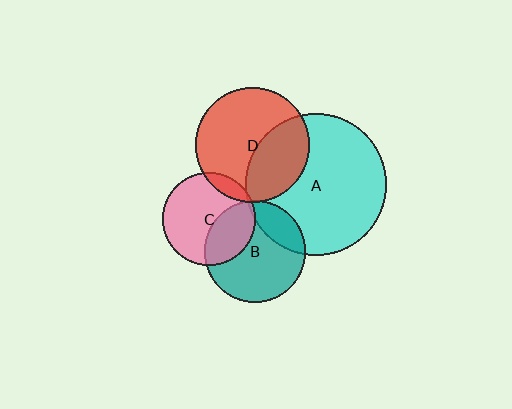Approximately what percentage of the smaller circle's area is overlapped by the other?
Approximately 20%.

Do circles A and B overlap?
Yes.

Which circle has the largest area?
Circle A (cyan).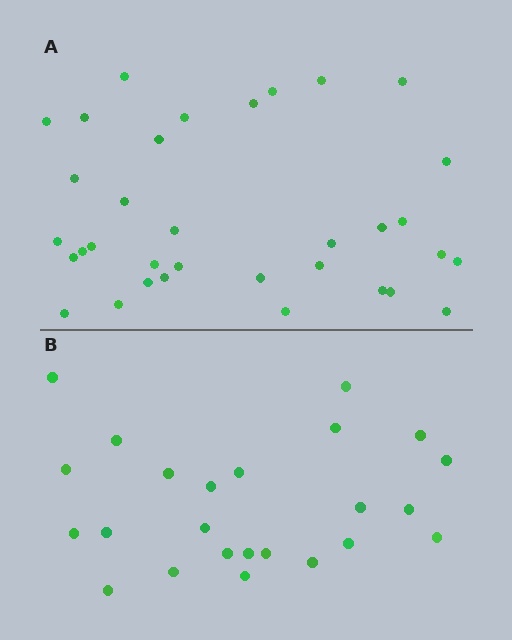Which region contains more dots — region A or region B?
Region A (the top region) has more dots.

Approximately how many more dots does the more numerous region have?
Region A has roughly 10 or so more dots than region B.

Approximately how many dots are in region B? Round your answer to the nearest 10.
About 20 dots. (The exact count is 24, which rounds to 20.)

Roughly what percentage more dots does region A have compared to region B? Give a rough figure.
About 40% more.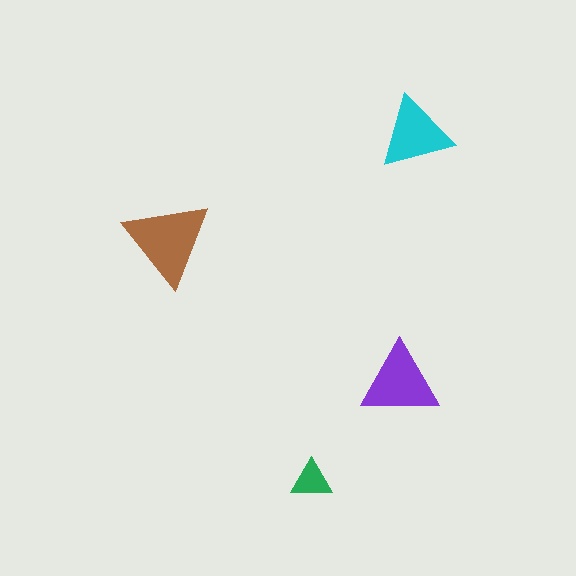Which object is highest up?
The cyan triangle is topmost.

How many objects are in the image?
There are 4 objects in the image.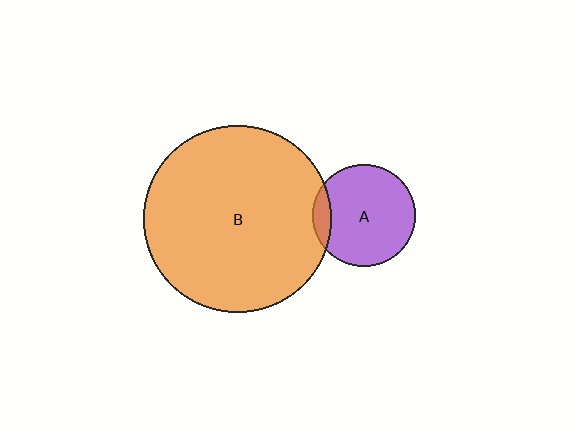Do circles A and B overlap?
Yes.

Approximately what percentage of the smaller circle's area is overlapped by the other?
Approximately 10%.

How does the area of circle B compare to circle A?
Approximately 3.3 times.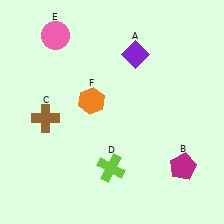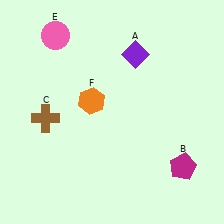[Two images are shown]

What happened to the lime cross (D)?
The lime cross (D) was removed in Image 2. It was in the bottom-left area of Image 1.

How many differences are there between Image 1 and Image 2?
There is 1 difference between the two images.